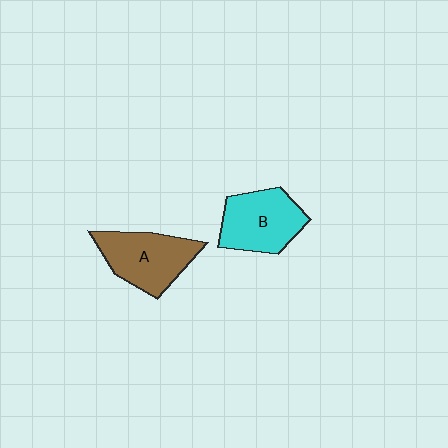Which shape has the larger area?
Shape A (brown).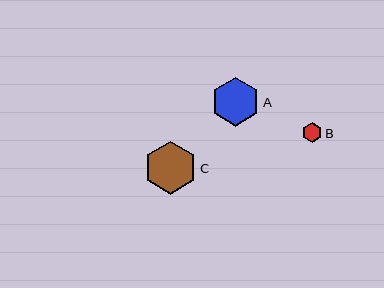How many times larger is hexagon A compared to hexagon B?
Hexagon A is approximately 2.4 times the size of hexagon B.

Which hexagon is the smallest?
Hexagon B is the smallest with a size of approximately 20 pixels.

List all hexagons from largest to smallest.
From largest to smallest: C, A, B.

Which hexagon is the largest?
Hexagon C is the largest with a size of approximately 53 pixels.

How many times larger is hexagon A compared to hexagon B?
Hexagon A is approximately 2.4 times the size of hexagon B.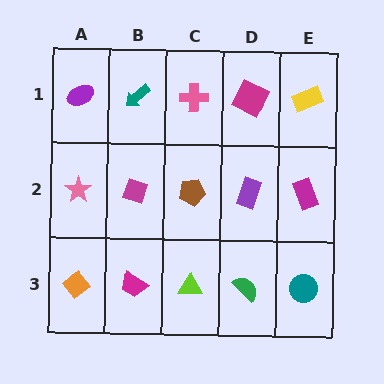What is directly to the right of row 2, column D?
A magenta rectangle.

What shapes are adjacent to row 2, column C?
A pink cross (row 1, column C), a lime triangle (row 3, column C), a magenta diamond (row 2, column B), a purple rectangle (row 2, column D).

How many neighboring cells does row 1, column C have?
3.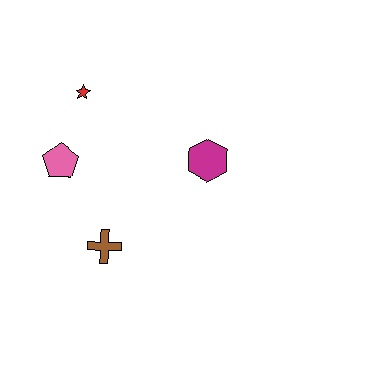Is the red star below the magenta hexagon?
No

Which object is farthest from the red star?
The brown cross is farthest from the red star.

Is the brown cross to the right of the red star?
Yes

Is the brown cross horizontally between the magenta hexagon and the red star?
Yes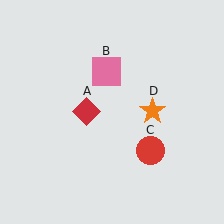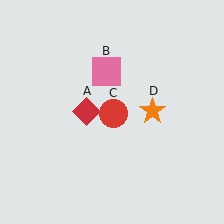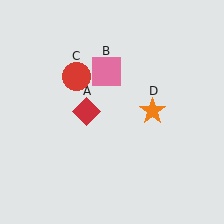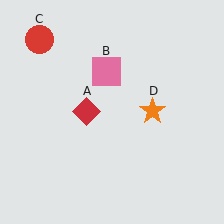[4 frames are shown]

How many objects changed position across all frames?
1 object changed position: red circle (object C).